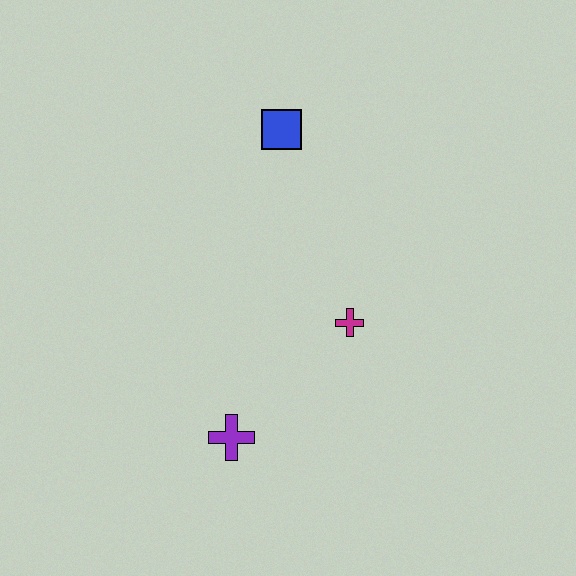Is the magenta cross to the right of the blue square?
Yes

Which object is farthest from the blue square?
The purple cross is farthest from the blue square.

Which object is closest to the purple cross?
The magenta cross is closest to the purple cross.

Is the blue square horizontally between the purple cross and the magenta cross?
Yes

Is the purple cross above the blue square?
No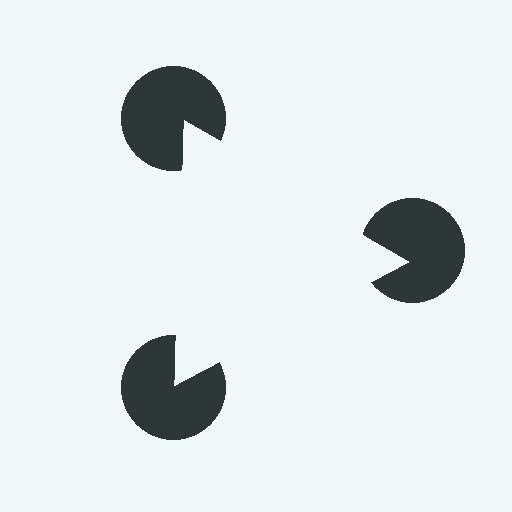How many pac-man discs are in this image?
There are 3 — one at each vertex of the illusory triangle.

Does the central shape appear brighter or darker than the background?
It typically appears slightly brighter than the background, even though no actual brightness change is drawn.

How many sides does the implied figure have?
3 sides.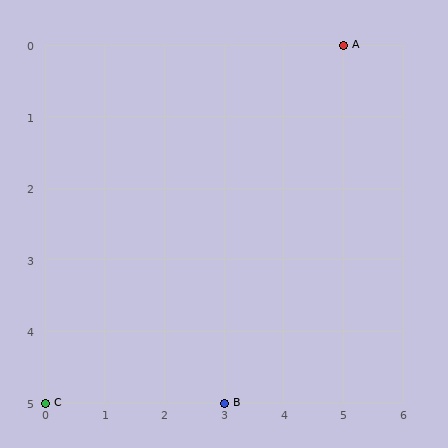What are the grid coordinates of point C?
Point C is at grid coordinates (0, 5).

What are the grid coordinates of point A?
Point A is at grid coordinates (5, 0).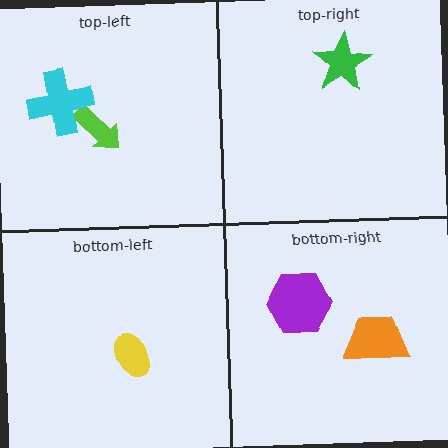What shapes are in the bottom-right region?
The orange trapezoid, the purple hexagon.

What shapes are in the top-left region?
The lime arrow, the cyan cross.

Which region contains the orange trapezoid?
The bottom-right region.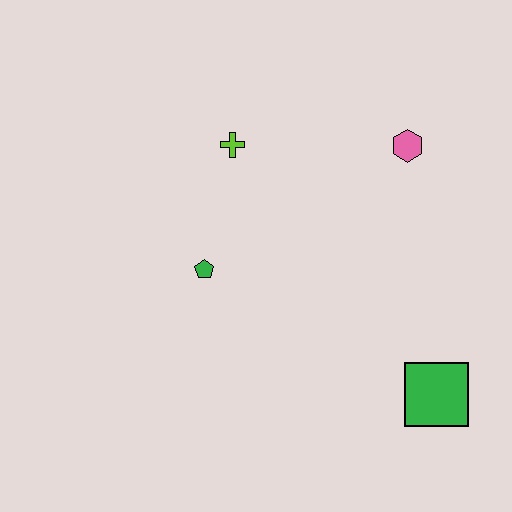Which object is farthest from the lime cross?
The green square is farthest from the lime cross.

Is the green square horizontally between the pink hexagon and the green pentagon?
No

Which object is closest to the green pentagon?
The lime cross is closest to the green pentagon.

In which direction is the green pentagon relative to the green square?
The green pentagon is to the left of the green square.